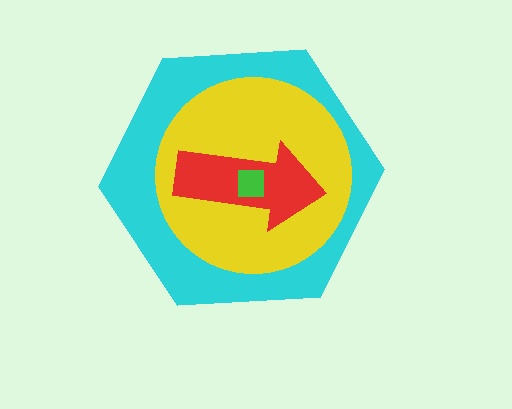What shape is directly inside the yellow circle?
The red arrow.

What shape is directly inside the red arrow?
The green square.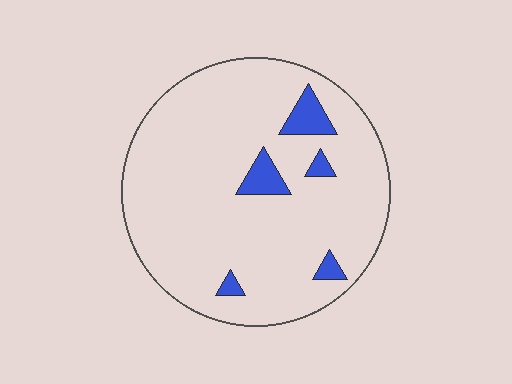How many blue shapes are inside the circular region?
5.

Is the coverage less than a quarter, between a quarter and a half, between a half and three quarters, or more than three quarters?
Less than a quarter.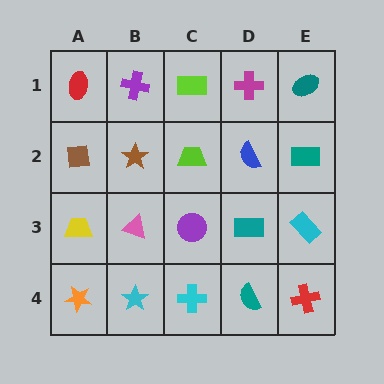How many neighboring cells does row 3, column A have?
3.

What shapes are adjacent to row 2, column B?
A purple cross (row 1, column B), a pink triangle (row 3, column B), a brown square (row 2, column A), a lime trapezoid (row 2, column C).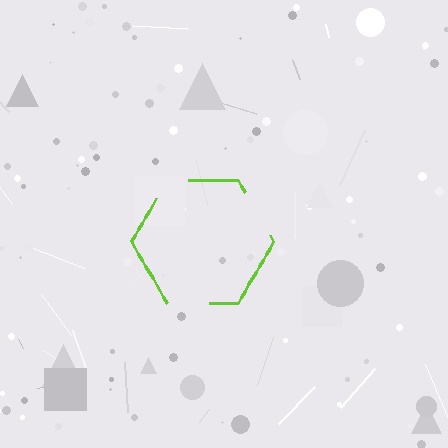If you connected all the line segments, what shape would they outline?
They would outline a hexagon.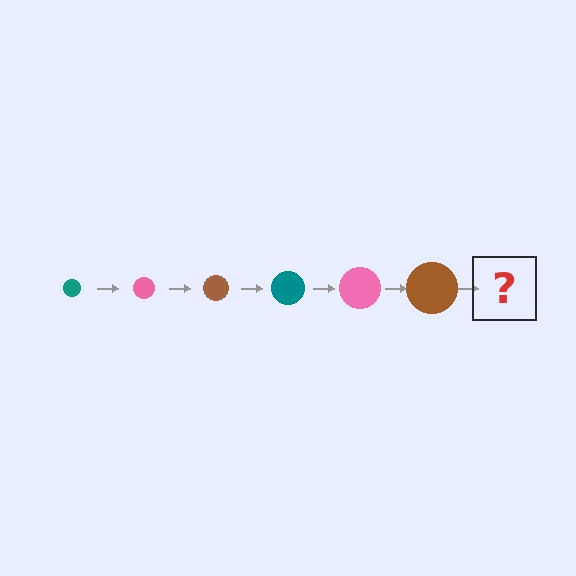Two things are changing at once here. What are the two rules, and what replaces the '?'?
The two rules are that the circle grows larger each step and the color cycles through teal, pink, and brown. The '?' should be a teal circle, larger than the previous one.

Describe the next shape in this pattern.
It should be a teal circle, larger than the previous one.